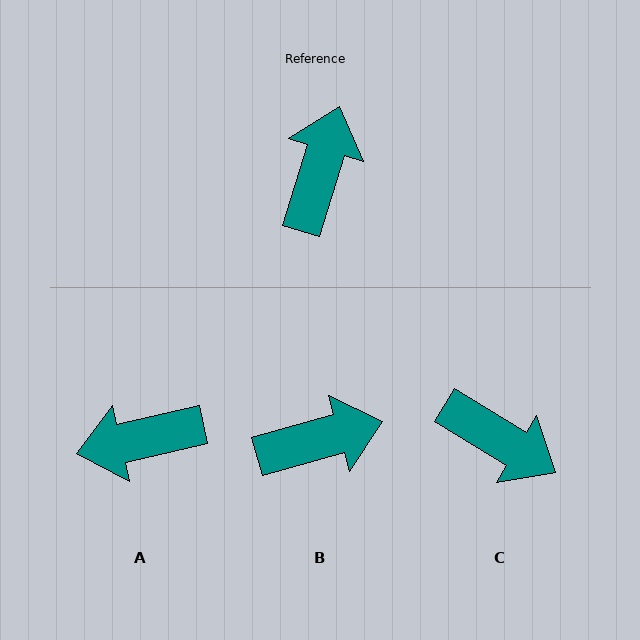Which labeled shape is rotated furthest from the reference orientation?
A, about 120 degrees away.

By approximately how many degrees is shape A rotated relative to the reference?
Approximately 120 degrees counter-clockwise.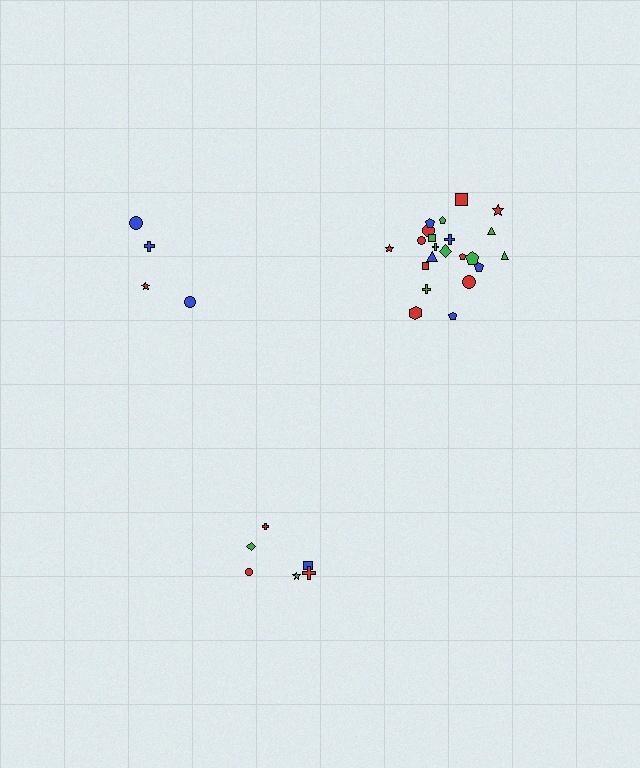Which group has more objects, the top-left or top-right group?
The top-right group.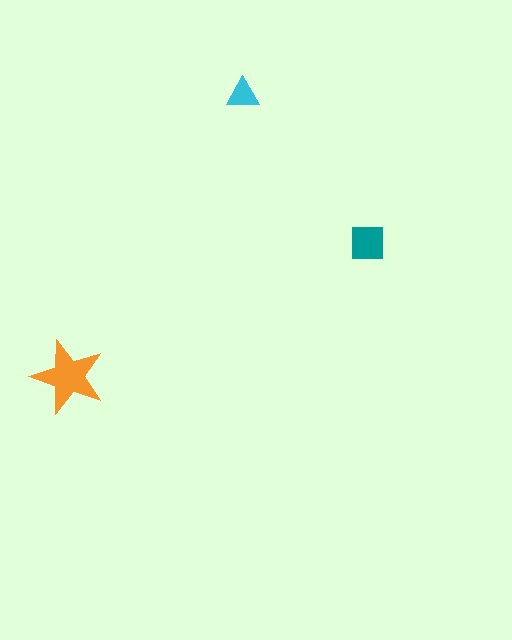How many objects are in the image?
There are 3 objects in the image.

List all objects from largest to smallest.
The orange star, the teal square, the cyan triangle.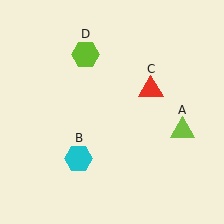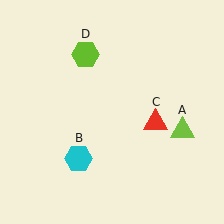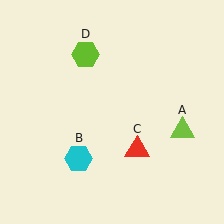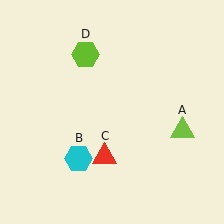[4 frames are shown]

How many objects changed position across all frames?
1 object changed position: red triangle (object C).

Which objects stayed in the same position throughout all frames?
Lime triangle (object A) and cyan hexagon (object B) and lime hexagon (object D) remained stationary.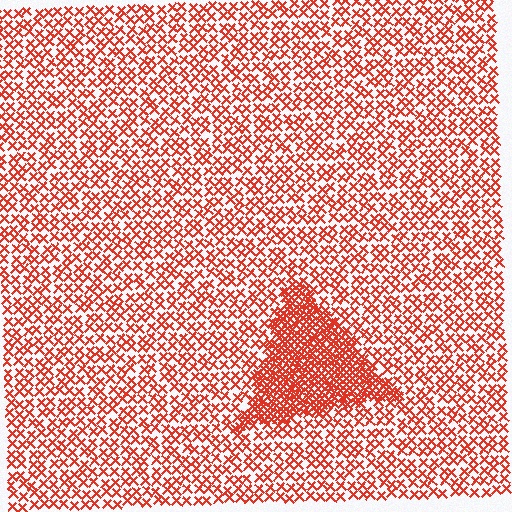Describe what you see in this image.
The image contains small red elements arranged at two different densities. A triangle-shaped region is visible where the elements are more densely packed than the surrounding area.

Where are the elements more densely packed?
The elements are more densely packed inside the triangle boundary.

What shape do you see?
I see a triangle.